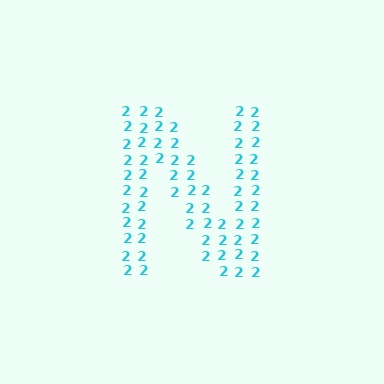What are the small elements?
The small elements are digit 2's.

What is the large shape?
The large shape is the letter N.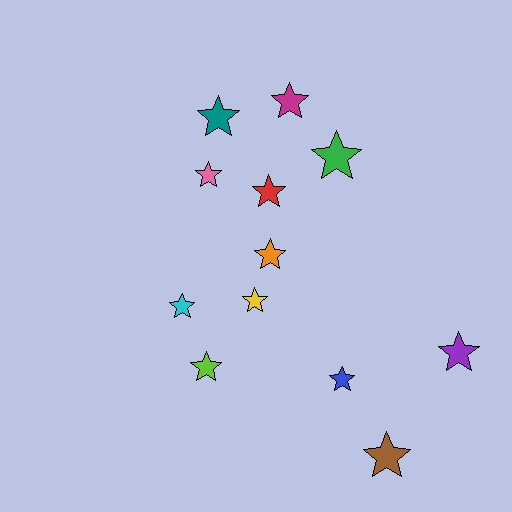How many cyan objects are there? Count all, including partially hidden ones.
There is 1 cyan object.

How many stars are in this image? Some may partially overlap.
There are 12 stars.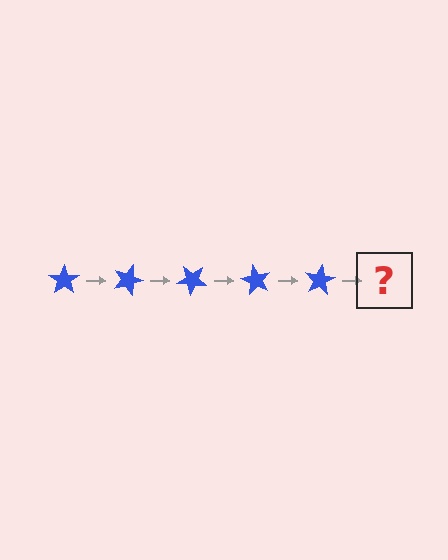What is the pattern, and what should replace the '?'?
The pattern is that the star rotates 20 degrees each step. The '?' should be a blue star rotated 100 degrees.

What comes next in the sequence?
The next element should be a blue star rotated 100 degrees.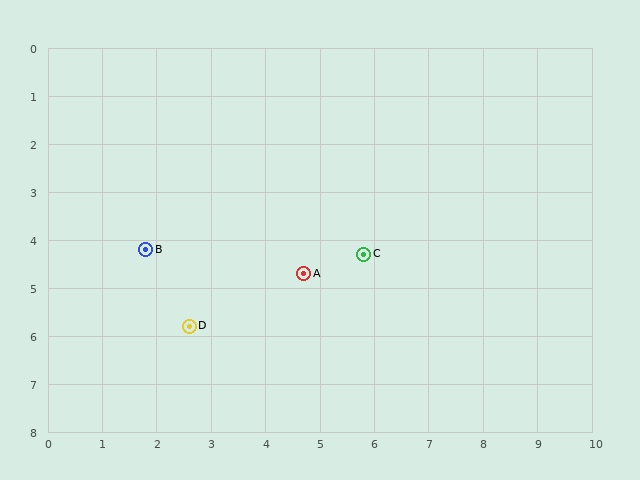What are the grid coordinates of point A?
Point A is at approximately (4.7, 4.7).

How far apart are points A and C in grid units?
Points A and C are about 1.2 grid units apart.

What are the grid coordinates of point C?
Point C is at approximately (5.8, 4.3).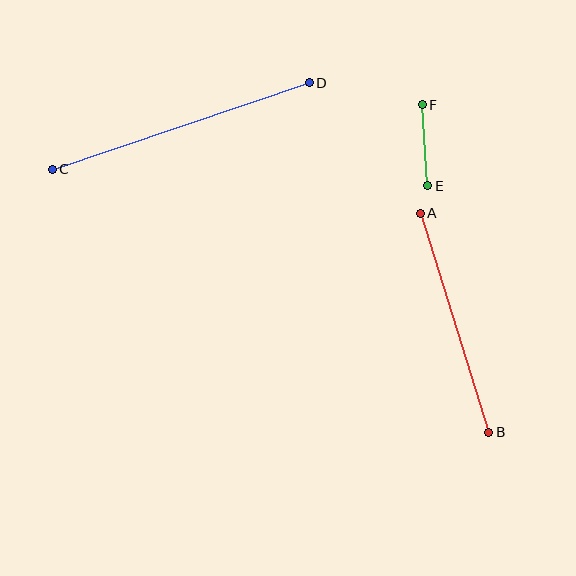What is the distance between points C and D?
The distance is approximately 271 pixels.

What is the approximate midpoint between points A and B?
The midpoint is at approximately (454, 323) pixels.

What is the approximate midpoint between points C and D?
The midpoint is at approximately (181, 126) pixels.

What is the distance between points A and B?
The distance is approximately 230 pixels.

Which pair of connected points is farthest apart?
Points C and D are farthest apart.